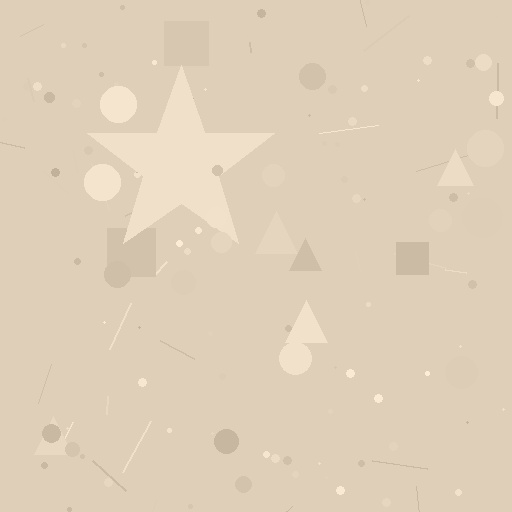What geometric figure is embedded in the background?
A star is embedded in the background.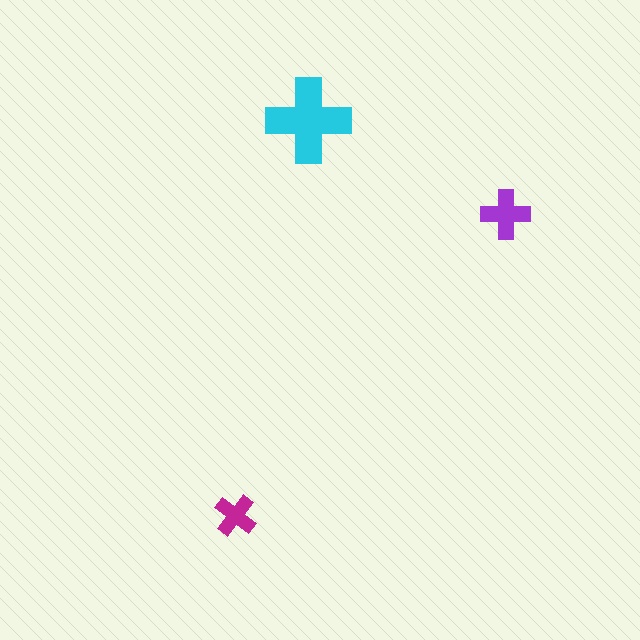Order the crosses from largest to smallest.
the cyan one, the purple one, the magenta one.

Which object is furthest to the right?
The purple cross is rightmost.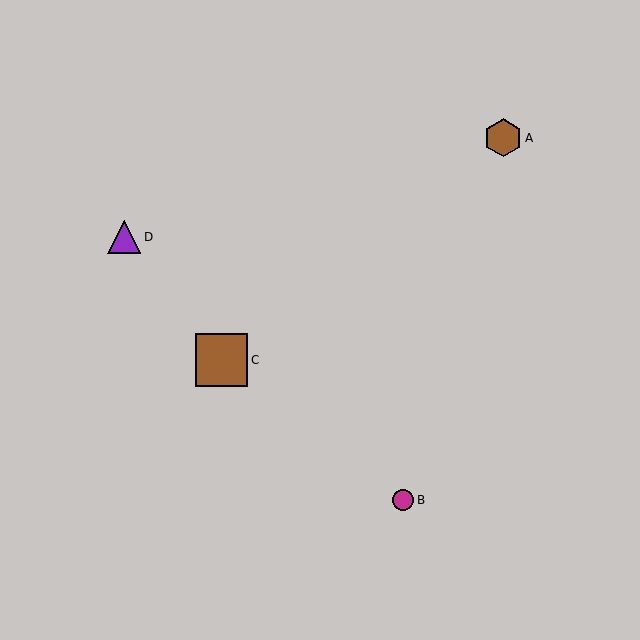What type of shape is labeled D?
Shape D is a purple triangle.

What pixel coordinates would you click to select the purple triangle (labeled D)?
Click at (124, 237) to select the purple triangle D.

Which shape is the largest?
The brown square (labeled C) is the largest.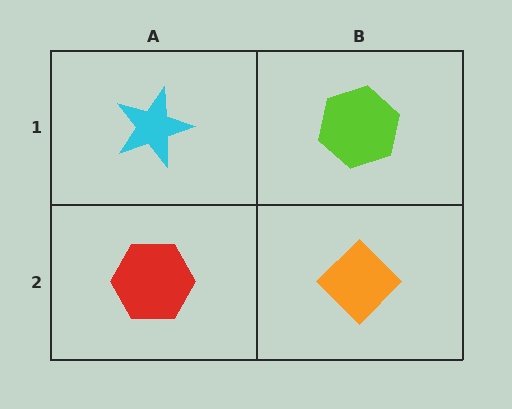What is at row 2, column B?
An orange diamond.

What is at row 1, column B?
A lime hexagon.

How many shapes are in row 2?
2 shapes.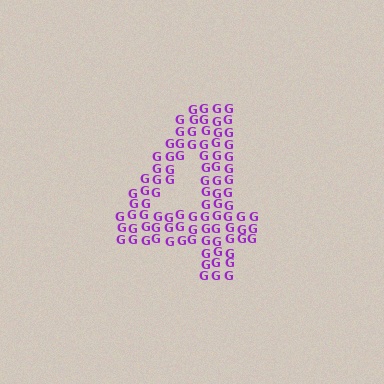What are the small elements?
The small elements are letter G's.